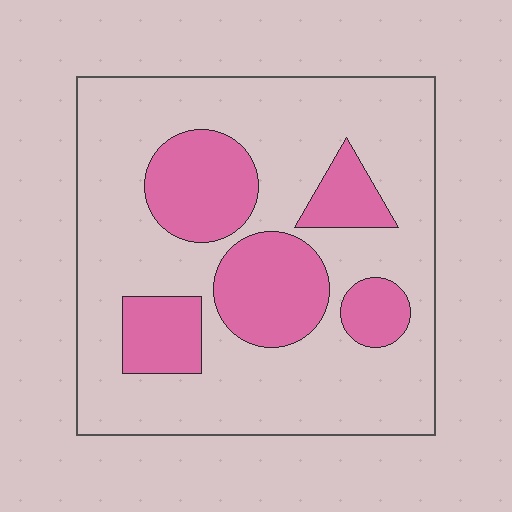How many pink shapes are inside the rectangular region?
5.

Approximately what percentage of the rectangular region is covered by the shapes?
Approximately 30%.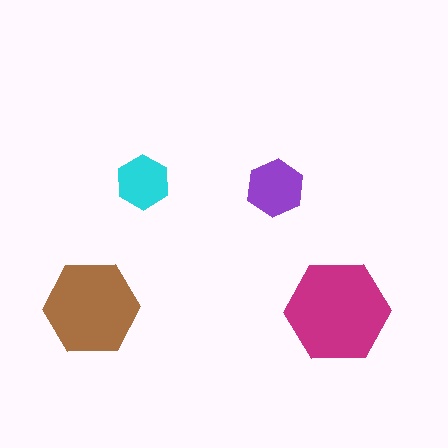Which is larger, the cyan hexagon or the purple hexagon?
The purple one.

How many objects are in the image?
There are 4 objects in the image.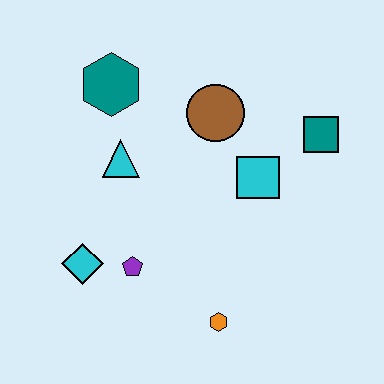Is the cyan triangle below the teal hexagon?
Yes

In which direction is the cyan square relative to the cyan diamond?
The cyan square is to the right of the cyan diamond.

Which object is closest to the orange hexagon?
The purple pentagon is closest to the orange hexagon.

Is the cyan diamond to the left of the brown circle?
Yes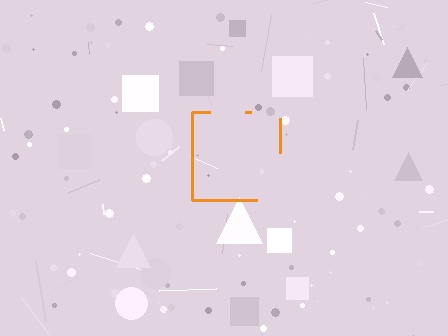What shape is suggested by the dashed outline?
The dashed outline suggests a square.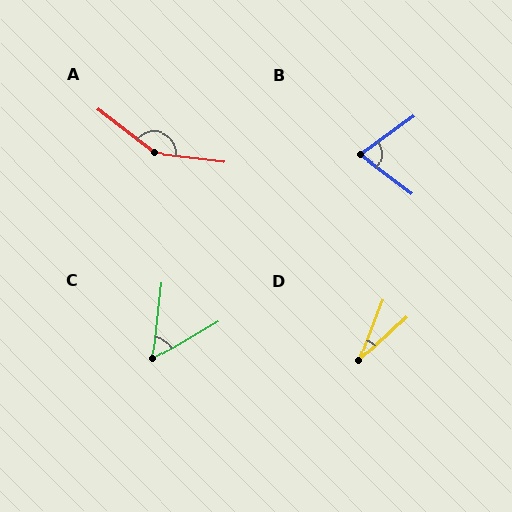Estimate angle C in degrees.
Approximately 53 degrees.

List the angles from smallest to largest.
D (26°), C (53°), B (73°), A (149°).